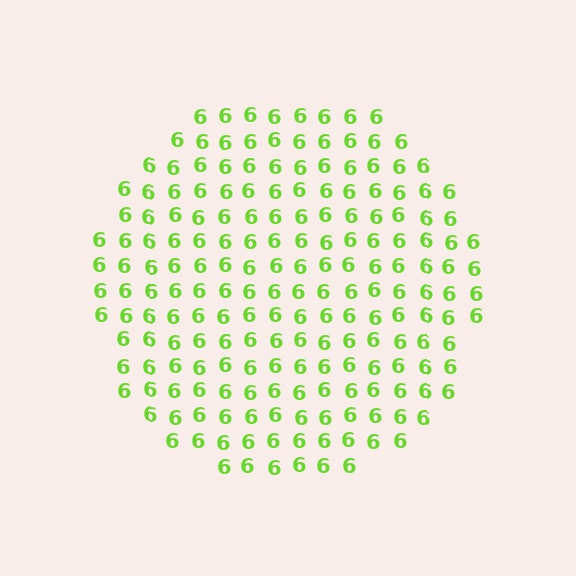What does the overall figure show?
The overall figure shows a circle.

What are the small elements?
The small elements are digit 6's.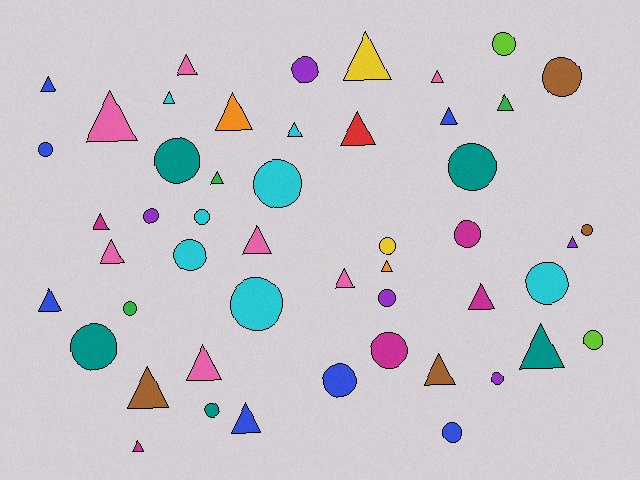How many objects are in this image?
There are 50 objects.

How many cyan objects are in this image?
There are 7 cyan objects.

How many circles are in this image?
There are 24 circles.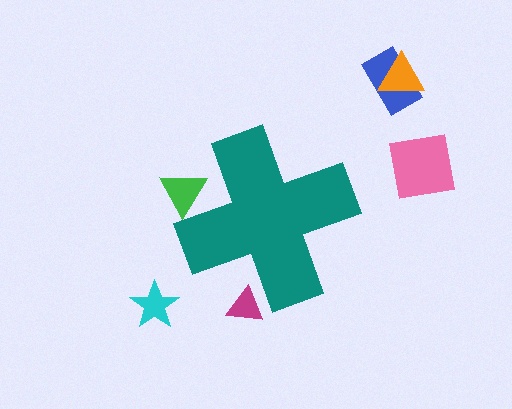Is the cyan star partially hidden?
No, the cyan star is fully visible.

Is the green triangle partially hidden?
Yes, the green triangle is partially hidden behind the teal cross.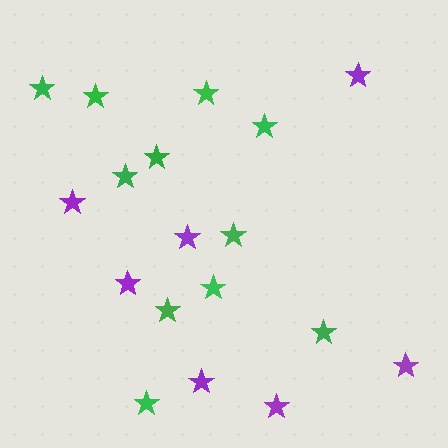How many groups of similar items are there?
There are 2 groups: one group of purple stars (7) and one group of green stars (11).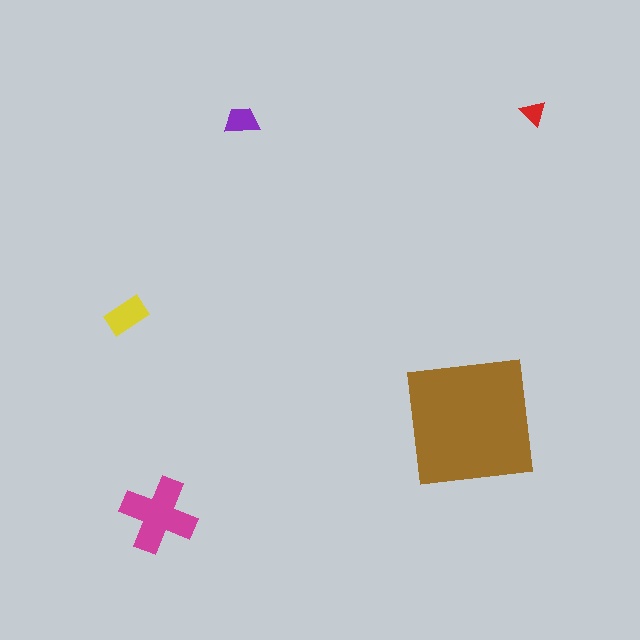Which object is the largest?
The brown square.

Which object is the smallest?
The red triangle.